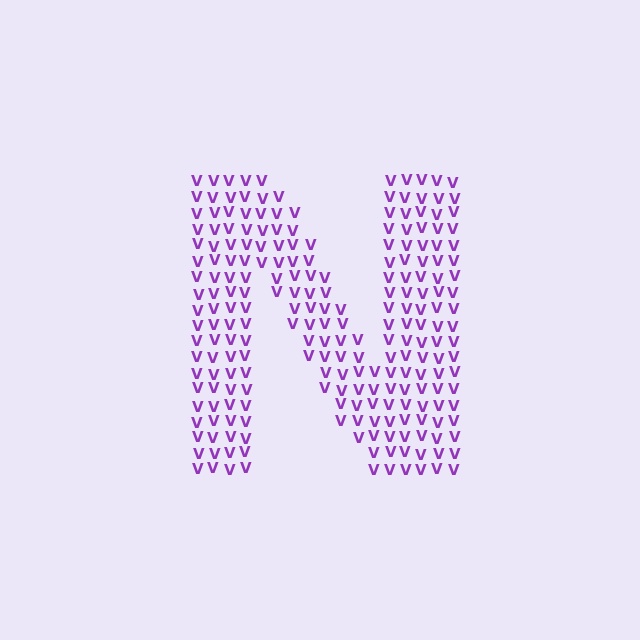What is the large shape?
The large shape is the letter N.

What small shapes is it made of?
It is made of small letter V's.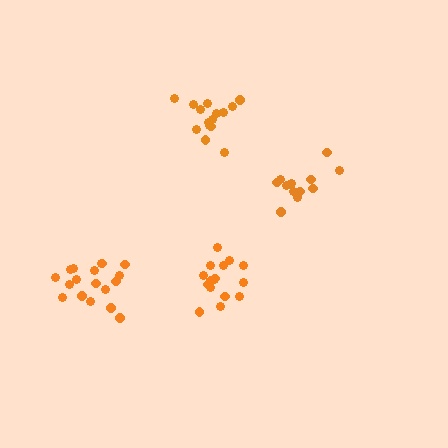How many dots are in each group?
Group 1: 16 dots, Group 2: 12 dots, Group 3: 16 dots, Group 4: 18 dots (62 total).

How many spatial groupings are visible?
There are 4 spatial groupings.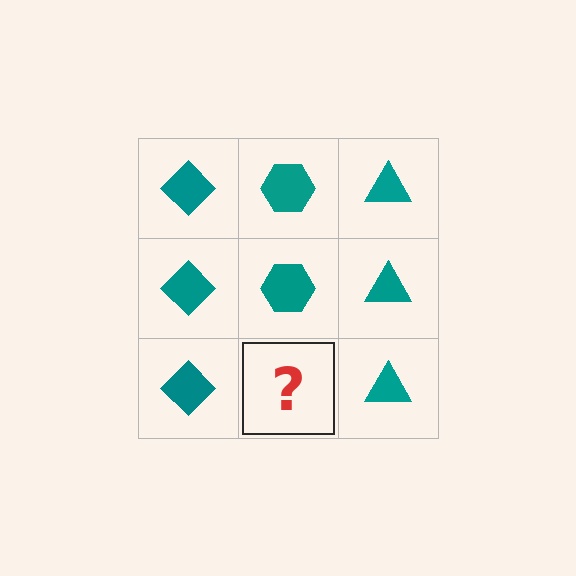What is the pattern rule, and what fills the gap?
The rule is that each column has a consistent shape. The gap should be filled with a teal hexagon.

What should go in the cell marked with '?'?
The missing cell should contain a teal hexagon.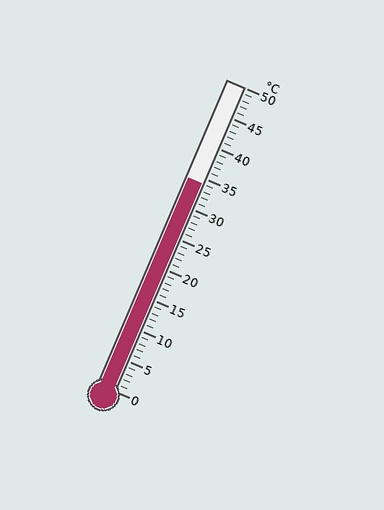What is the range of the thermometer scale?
The thermometer scale ranges from 0°C to 50°C.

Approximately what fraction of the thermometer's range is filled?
The thermometer is filled to approximately 70% of its range.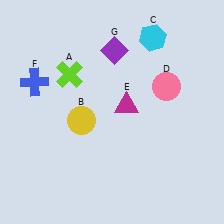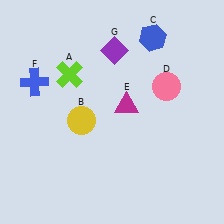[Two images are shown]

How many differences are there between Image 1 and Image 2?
There is 1 difference between the two images.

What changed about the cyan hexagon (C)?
In Image 1, C is cyan. In Image 2, it changed to blue.